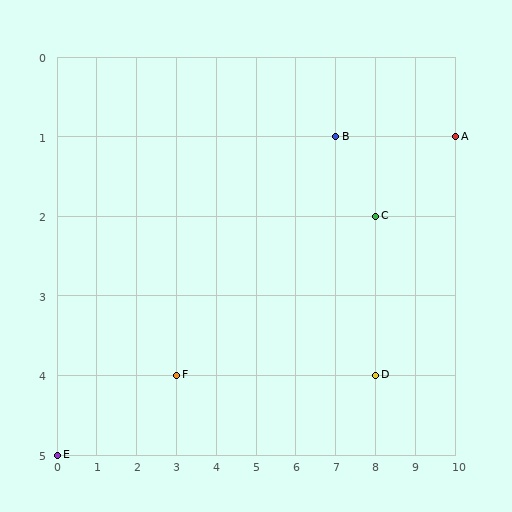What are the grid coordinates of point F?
Point F is at grid coordinates (3, 4).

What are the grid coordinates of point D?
Point D is at grid coordinates (8, 4).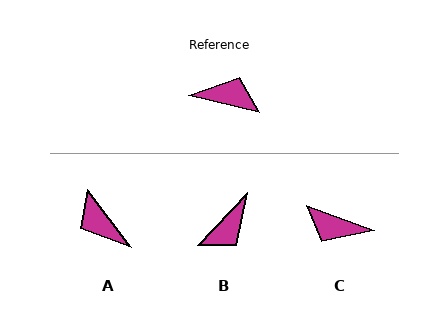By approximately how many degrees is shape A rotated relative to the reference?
Approximately 141 degrees counter-clockwise.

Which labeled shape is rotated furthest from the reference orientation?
C, about 173 degrees away.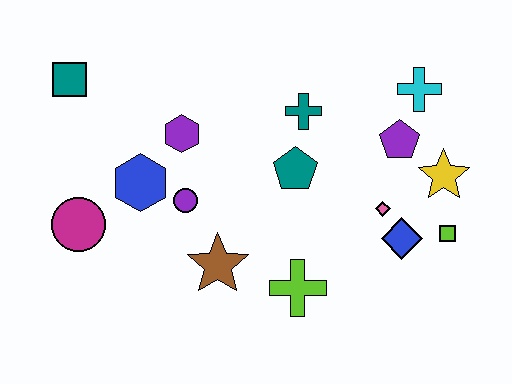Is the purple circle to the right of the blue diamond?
No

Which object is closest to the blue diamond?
The pink diamond is closest to the blue diamond.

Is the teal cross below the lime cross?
No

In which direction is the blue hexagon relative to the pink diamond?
The blue hexagon is to the left of the pink diamond.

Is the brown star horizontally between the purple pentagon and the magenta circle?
Yes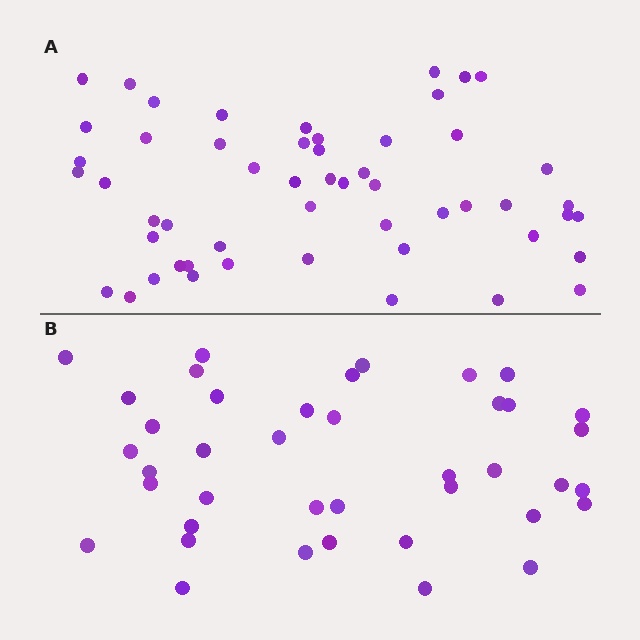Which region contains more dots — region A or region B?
Region A (the top region) has more dots.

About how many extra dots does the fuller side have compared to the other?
Region A has approximately 15 more dots than region B.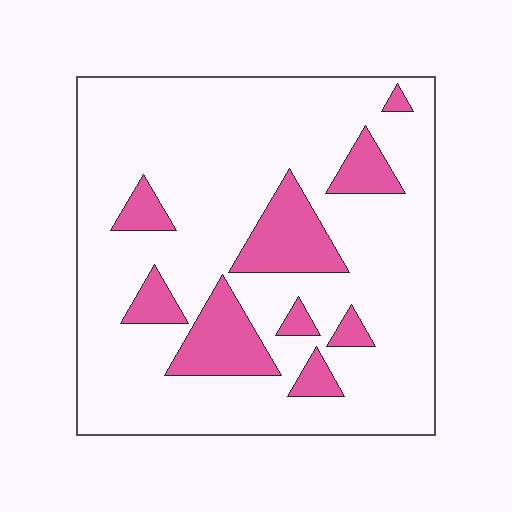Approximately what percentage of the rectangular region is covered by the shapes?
Approximately 20%.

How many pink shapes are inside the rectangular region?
9.